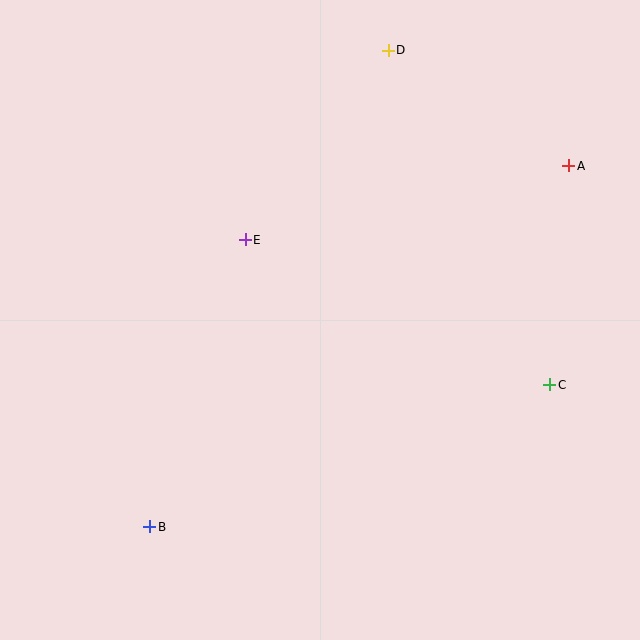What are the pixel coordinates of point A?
Point A is at (569, 166).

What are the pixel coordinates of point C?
Point C is at (550, 385).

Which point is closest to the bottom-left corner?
Point B is closest to the bottom-left corner.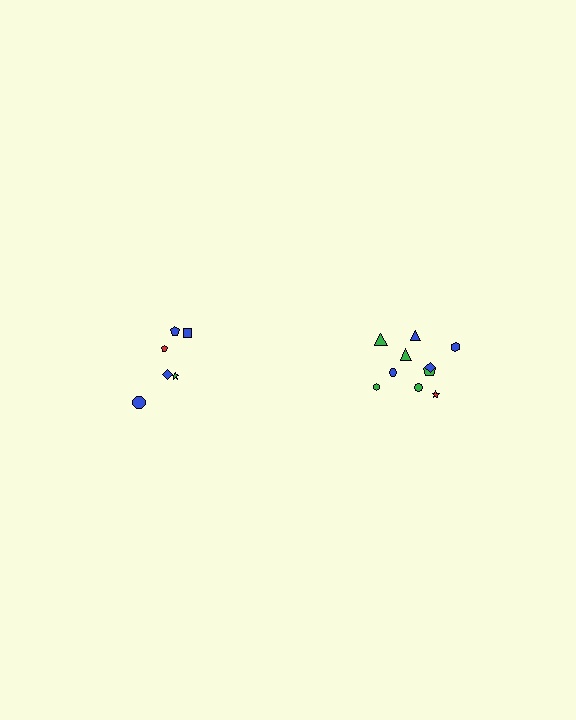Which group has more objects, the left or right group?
The right group.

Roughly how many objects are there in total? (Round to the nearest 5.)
Roughly 15 objects in total.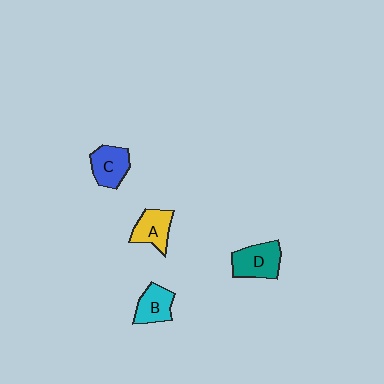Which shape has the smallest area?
Shape B (cyan).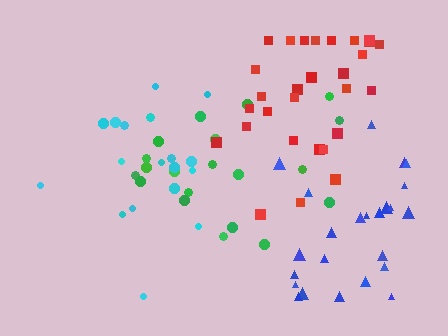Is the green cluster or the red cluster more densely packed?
Red.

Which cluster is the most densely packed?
Red.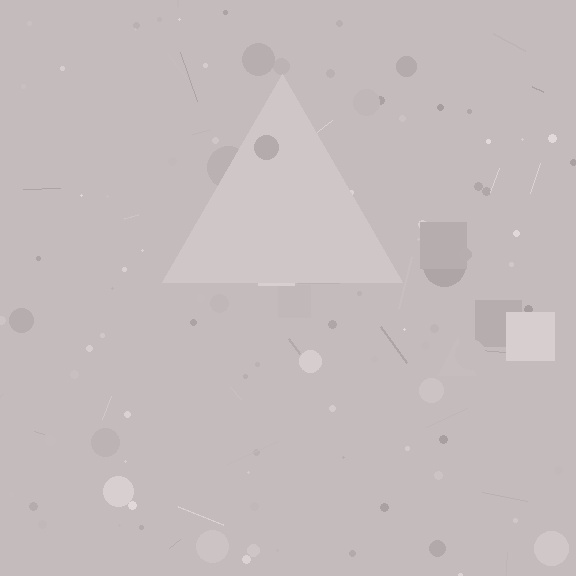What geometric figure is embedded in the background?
A triangle is embedded in the background.